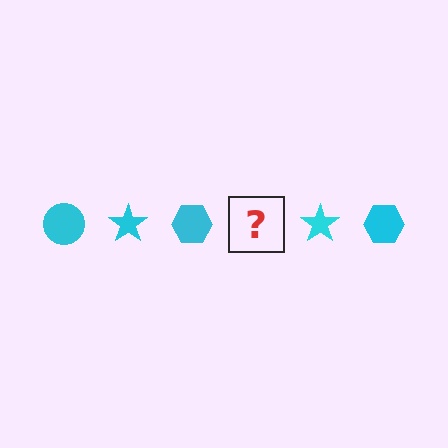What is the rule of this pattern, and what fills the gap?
The rule is that the pattern cycles through circle, star, hexagon shapes in cyan. The gap should be filled with a cyan circle.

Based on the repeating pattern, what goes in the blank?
The blank should be a cyan circle.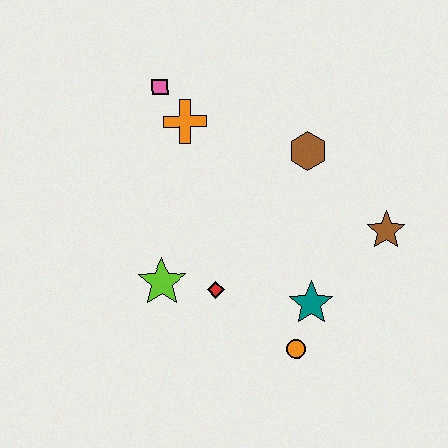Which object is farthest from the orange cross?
The orange circle is farthest from the orange cross.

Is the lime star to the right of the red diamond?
No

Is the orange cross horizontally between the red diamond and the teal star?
No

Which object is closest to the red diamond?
The lime star is closest to the red diamond.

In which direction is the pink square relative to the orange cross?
The pink square is above the orange cross.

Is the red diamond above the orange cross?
No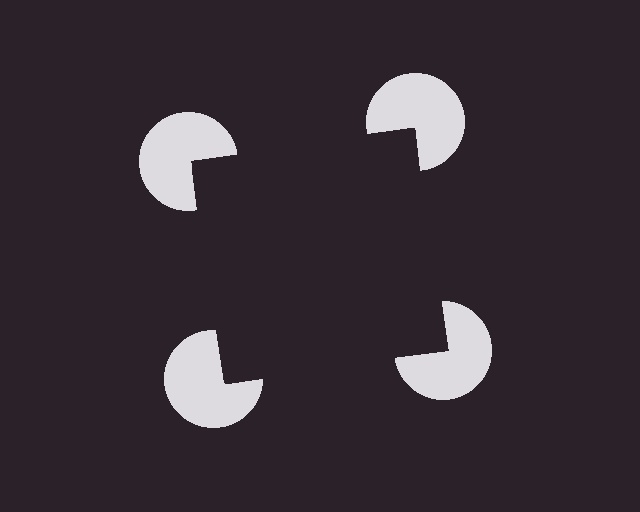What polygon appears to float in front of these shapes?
An illusory square — its edges are inferred from the aligned wedge cuts in the pac-man discs, not physically drawn.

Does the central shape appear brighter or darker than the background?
It typically appears slightly darker than the background, even though no actual brightness change is drawn.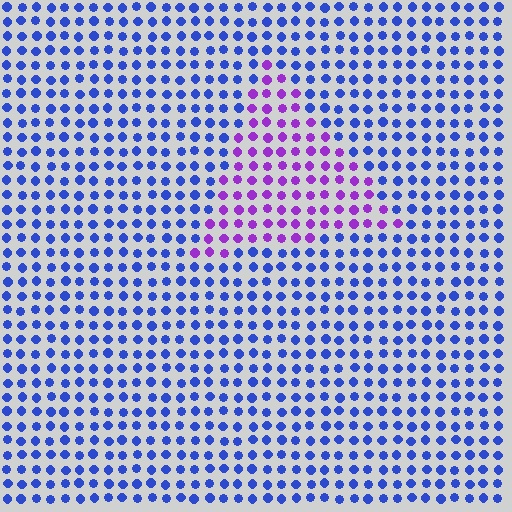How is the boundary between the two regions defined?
The boundary is defined purely by a slight shift in hue (about 52 degrees). Spacing, size, and orientation are identical on both sides.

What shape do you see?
I see a triangle.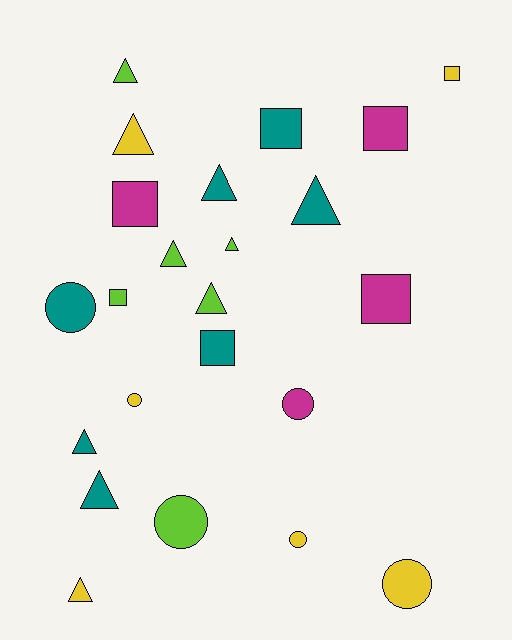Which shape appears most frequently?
Triangle, with 10 objects.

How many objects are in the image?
There are 23 objects.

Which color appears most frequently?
Teal, with 7 objects.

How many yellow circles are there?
There are 3 yellow circles.